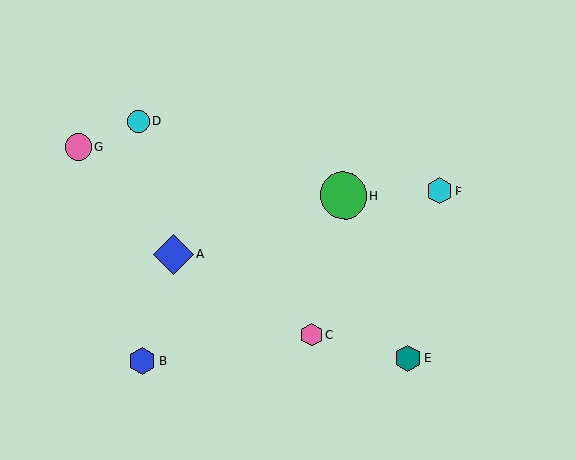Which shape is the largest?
The green circle (labeled H) is the largest.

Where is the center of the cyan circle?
The center of the cyan circle is at (138, 121).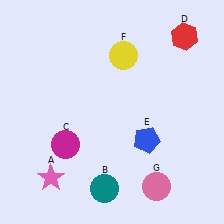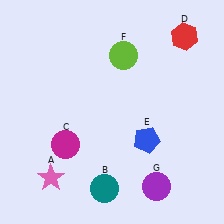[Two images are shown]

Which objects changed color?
F changed from yellow to lime. G changed from pink to purple.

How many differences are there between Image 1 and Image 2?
There are 2 differences between the two images.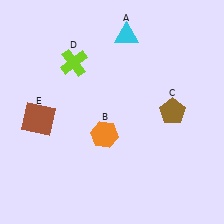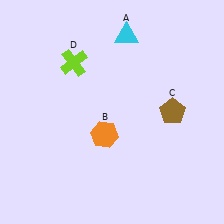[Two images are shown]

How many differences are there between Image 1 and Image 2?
There is 1 difference between the two images.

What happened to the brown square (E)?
The brown square (E) was removed in Image 2. It was in the bottom-left area of Image 1.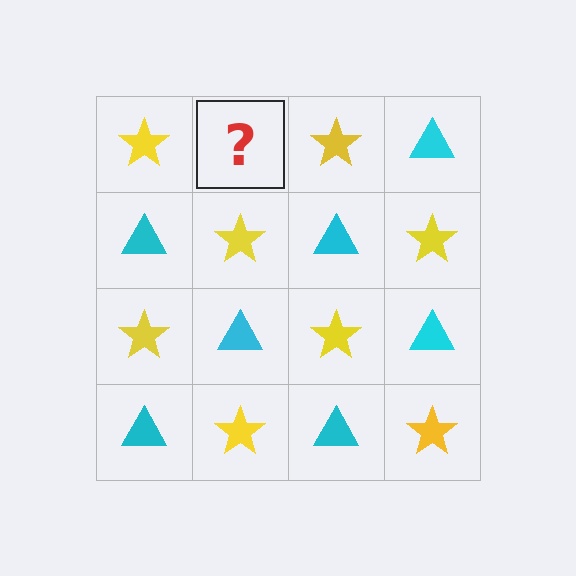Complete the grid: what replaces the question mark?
The question mark should be replaced with a cyan triangle.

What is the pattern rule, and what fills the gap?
The rule is that it alternates yellow star and cyan triangle in a checkerboard pattern. The gap should be filled with a cyan triangle.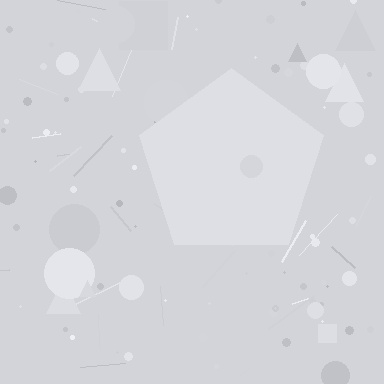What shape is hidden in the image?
A pentagon is hidden in the image.